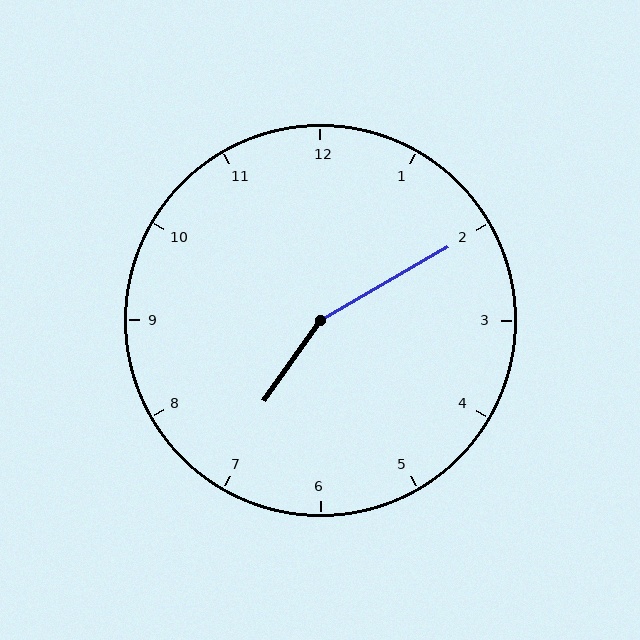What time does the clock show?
7:10.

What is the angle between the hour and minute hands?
Approximately 155 degrees.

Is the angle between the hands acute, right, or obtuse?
It is obtuse.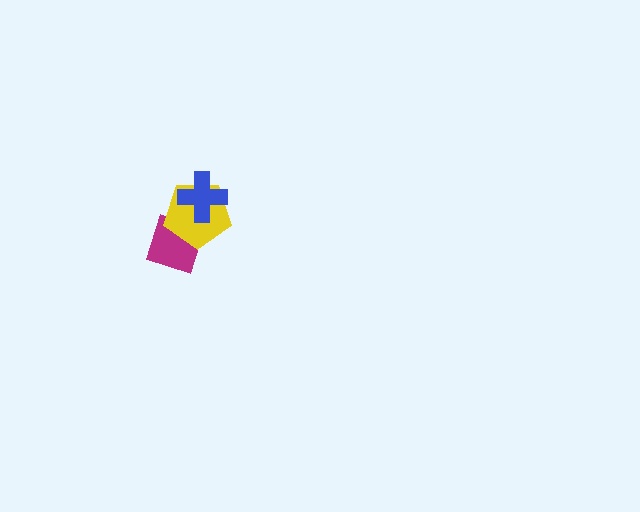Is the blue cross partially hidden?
No, no other shape covers it.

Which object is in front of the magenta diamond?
The yellow pentagon is in front of the magenta diamond.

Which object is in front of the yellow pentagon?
The blue cross is in front of the yellow pentagon.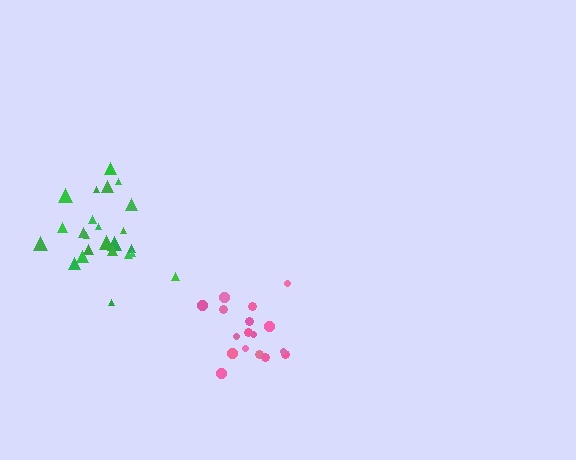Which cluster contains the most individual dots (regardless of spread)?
Green (24).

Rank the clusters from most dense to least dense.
pink, green.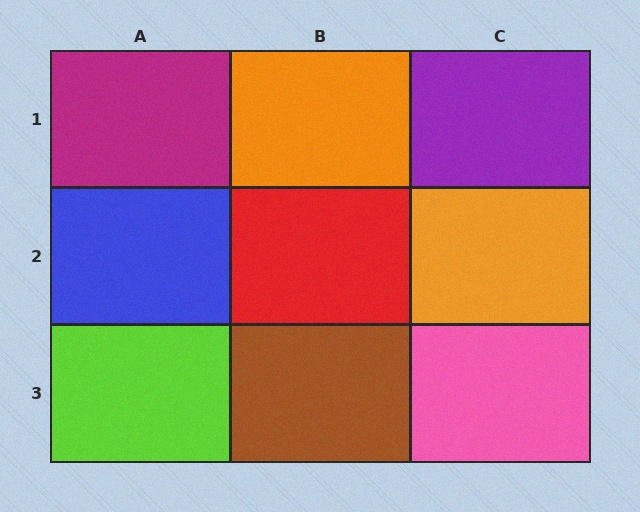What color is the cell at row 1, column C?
Purple.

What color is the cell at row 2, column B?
Red.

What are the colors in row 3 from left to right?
Lime, brown, pink.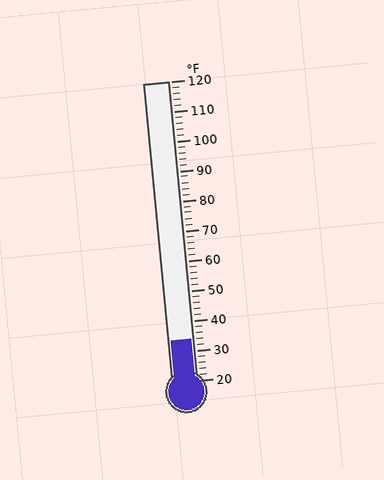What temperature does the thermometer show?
The thermometer shows approximately 34°F.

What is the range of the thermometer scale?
The thermometer scale ranges from 20°F to 120°F.